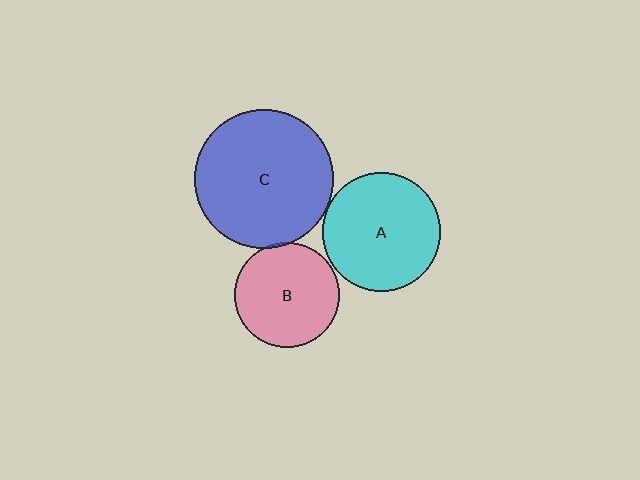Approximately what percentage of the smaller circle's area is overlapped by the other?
Approximately 5%.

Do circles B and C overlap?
Yes.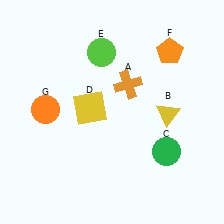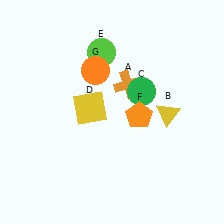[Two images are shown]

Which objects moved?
The objects that moved are: the green circle (C), the orange pentagon (F), the orange circle (G).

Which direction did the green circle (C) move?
The green circle (C) moved up.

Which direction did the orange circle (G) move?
The orange circle (G) moved right.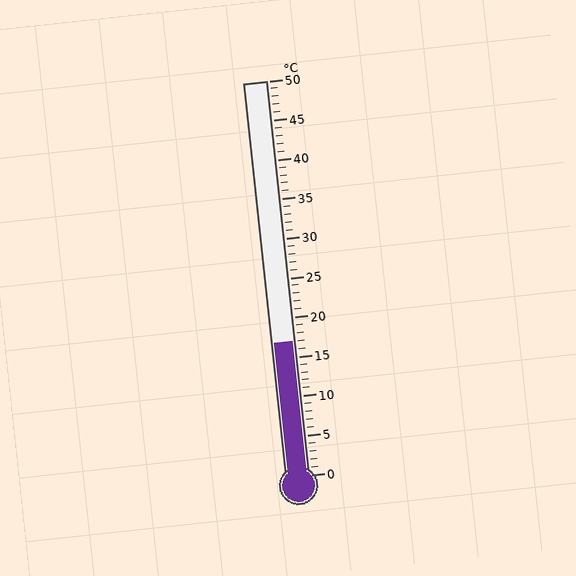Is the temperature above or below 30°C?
The temperature is below 30°C.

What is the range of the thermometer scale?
The thermometer scale ranges from 0°C to 50°C.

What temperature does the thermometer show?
The thermometer shows approximately 17°C.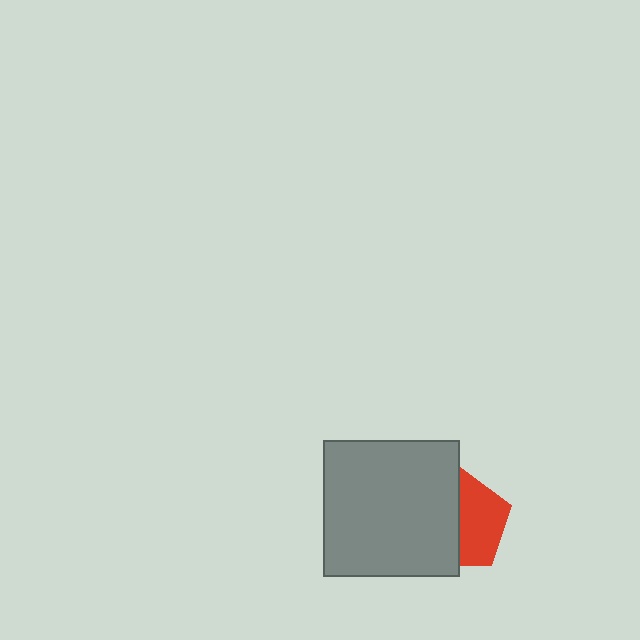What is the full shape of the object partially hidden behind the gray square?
The partially hidden object is a red pentagon.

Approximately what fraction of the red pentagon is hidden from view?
Roughly 49% of the red pentagon is hidden behind the gray square.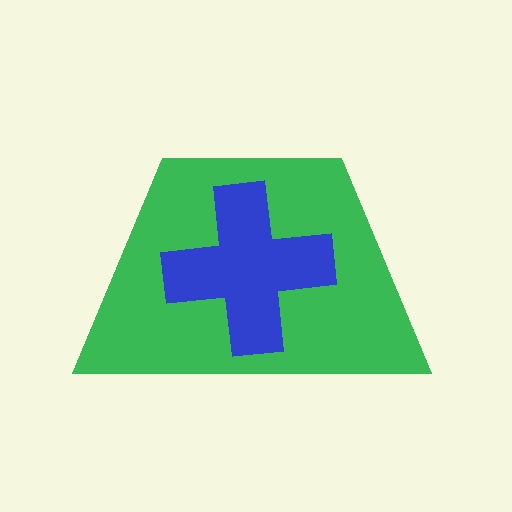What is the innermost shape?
The blue cross.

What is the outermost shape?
The green trapezoid.